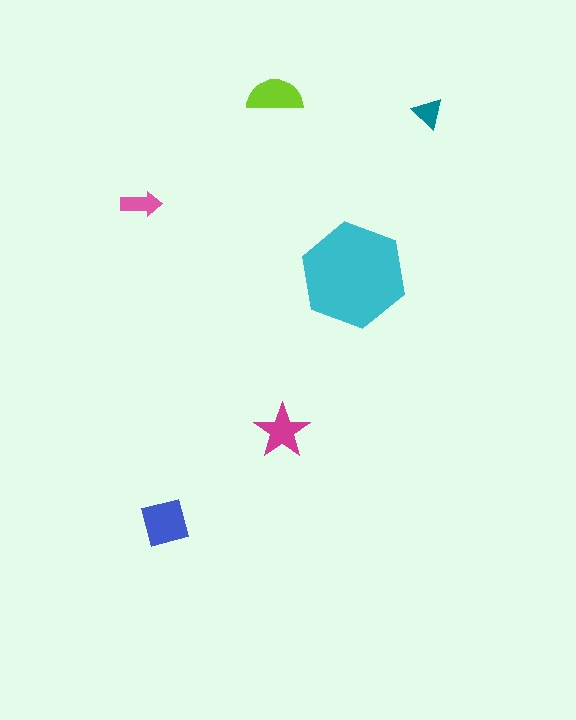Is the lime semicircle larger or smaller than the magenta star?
Larger.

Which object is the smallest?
The teal triangle.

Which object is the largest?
The cyan hexagon.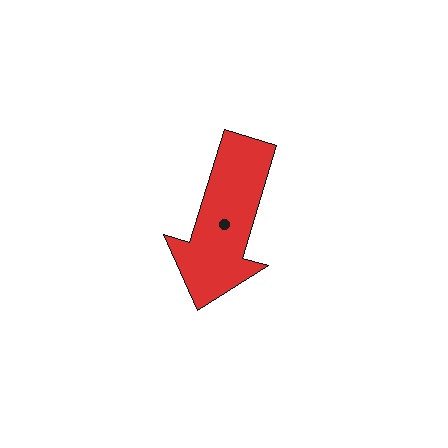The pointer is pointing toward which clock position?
Roughly 7 o'clock.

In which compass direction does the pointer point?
South.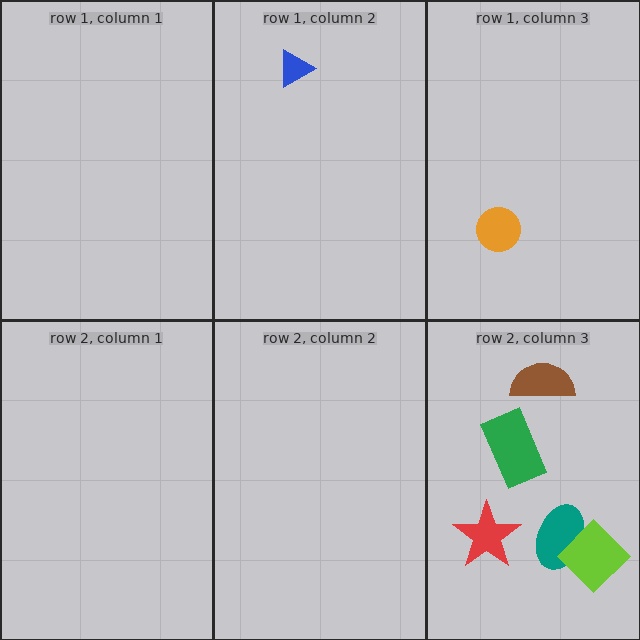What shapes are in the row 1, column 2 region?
The blue triangle.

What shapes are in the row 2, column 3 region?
The green rectangle, the teal ellipse, the red star, the lime diamond, the brown semicircle.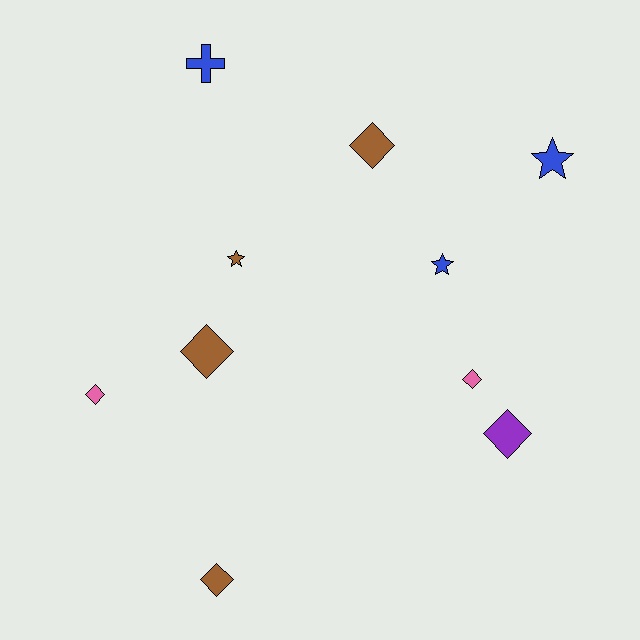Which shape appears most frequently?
Diamond, with 6 objects.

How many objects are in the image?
There are 10 objects.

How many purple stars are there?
There are no purple stars.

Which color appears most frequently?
Brown, with 4 objects.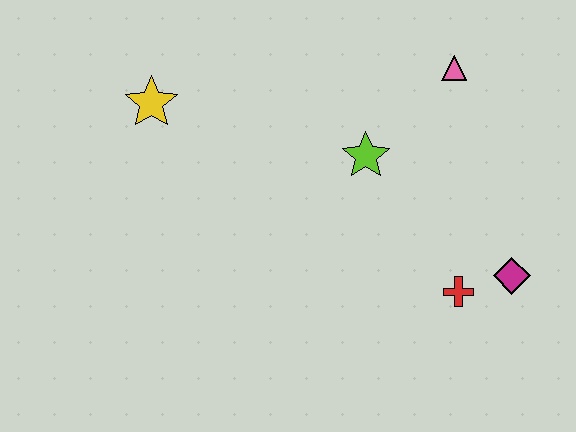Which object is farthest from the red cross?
The yellow star is farthest from the red cross.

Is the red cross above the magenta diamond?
No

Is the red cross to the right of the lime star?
Yes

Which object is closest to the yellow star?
The lime star is closest to the yellow star.